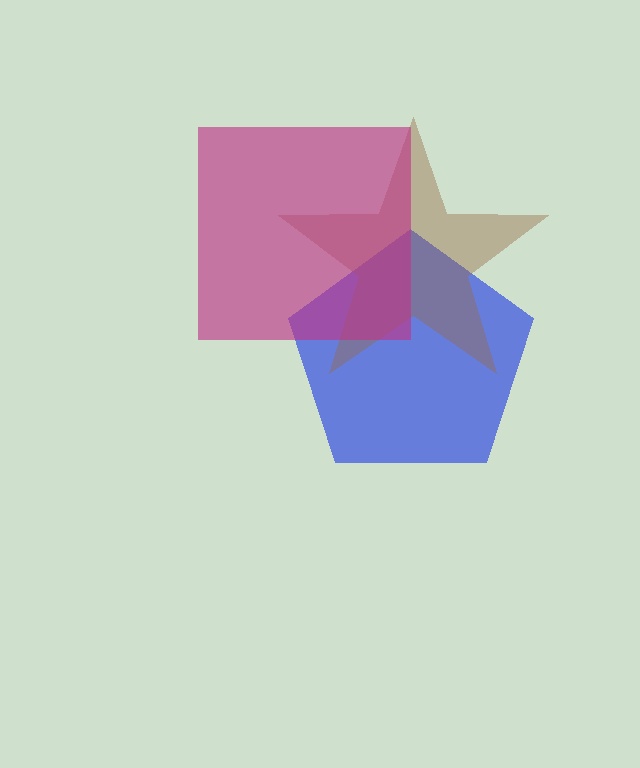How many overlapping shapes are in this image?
There are 3 overlapping shapes in the image.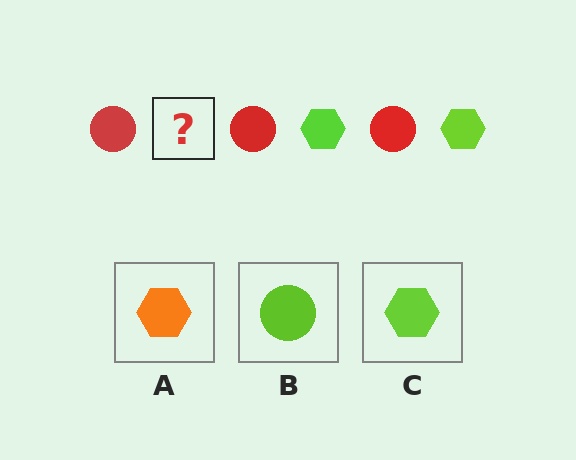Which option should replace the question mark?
Option C.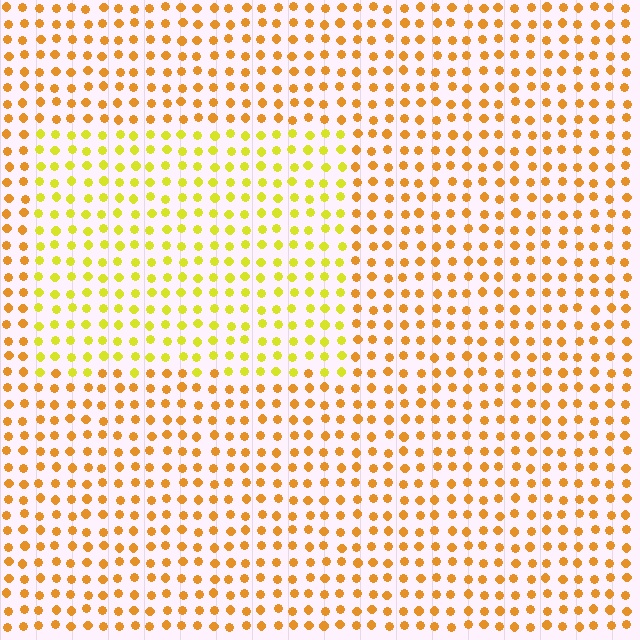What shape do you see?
I see a rectangle.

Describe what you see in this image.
The image is filled with small orange elements in a uniform arrangement. A rectangle-shaped region is visible where the elements are tinted to a slightly different hue, forming a subtle color boundary.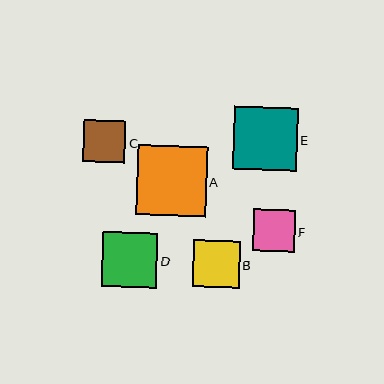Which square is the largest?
Square A is the largest with a size of approximately 70 pixels.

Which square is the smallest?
Square F is the smallest with a size of approximately 42 pixels.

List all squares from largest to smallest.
From largest to smallest: A, E, D, B, C, F.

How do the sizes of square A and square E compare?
Square A and square E are approximately the same size.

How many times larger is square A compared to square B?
Square A is approximately 1.5 times the size of square B.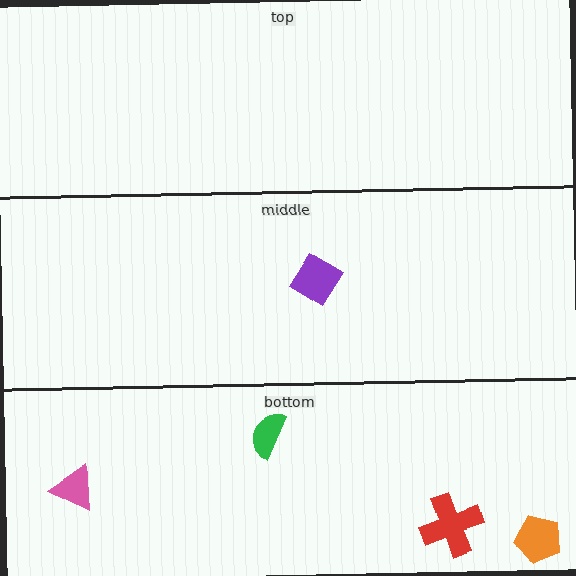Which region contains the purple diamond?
The middle region.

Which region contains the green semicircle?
The bottom region.